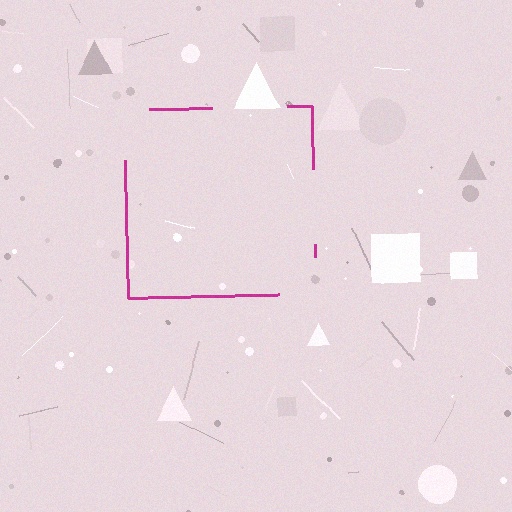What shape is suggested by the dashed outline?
The dashed outline suggests a square.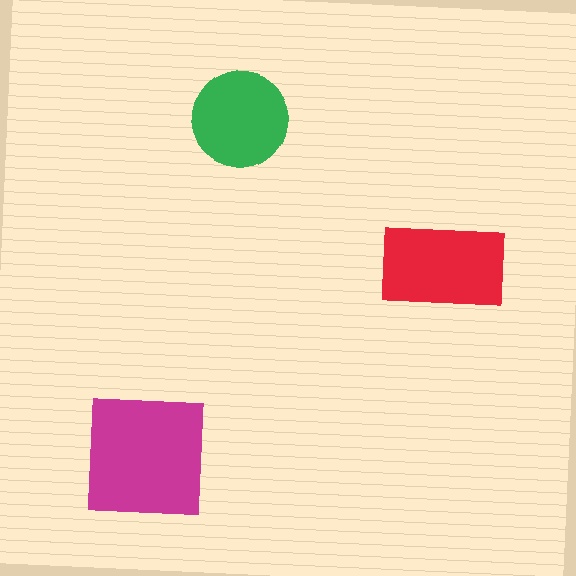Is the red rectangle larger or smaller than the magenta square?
Smaller.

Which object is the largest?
The magenta square.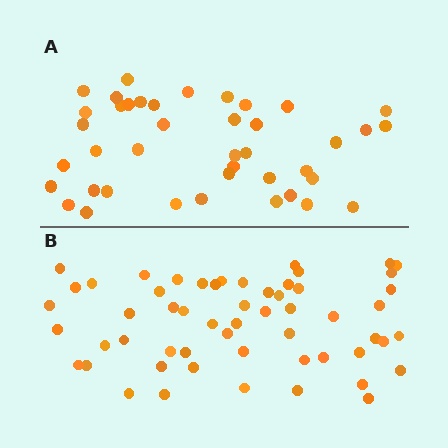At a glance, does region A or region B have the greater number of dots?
Region B (the bottom region) has more dots.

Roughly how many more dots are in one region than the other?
Region B has approximately 15 more dots than region A.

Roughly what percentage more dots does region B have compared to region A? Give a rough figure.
About 35% more.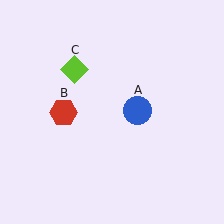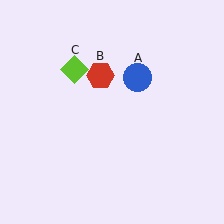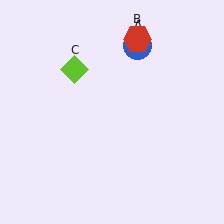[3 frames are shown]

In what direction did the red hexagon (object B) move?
The red hexagon (object B) moved up and to the right.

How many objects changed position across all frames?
2 objects changed position: blue circle (object A), red hexagon (object B).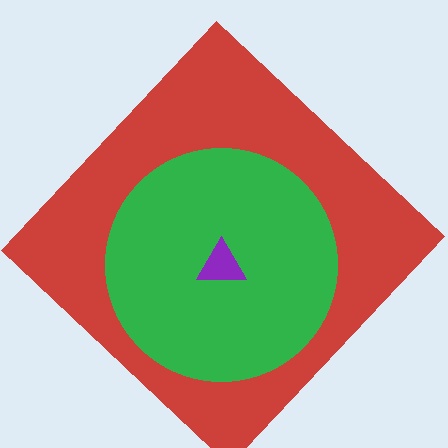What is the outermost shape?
The red diamond.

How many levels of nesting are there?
3.